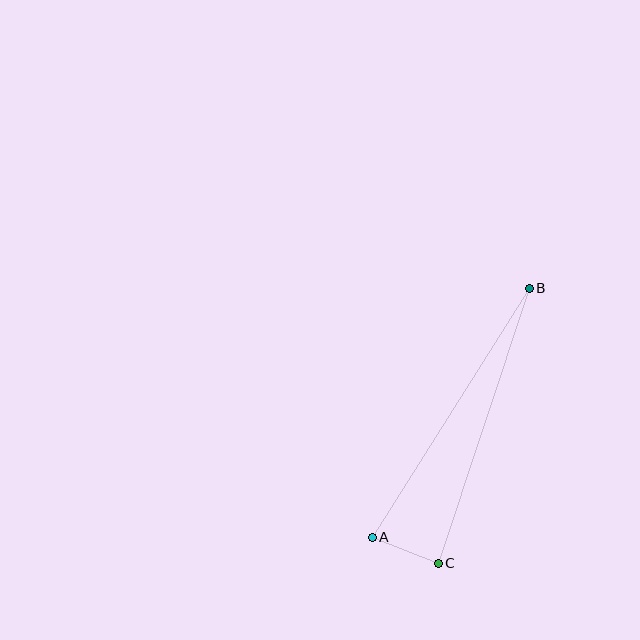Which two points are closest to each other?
Points A and C are closest to each other.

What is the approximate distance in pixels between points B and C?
The distance between B and C is approximately 290 pixels.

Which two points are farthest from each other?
Points A and B are farthest from each other.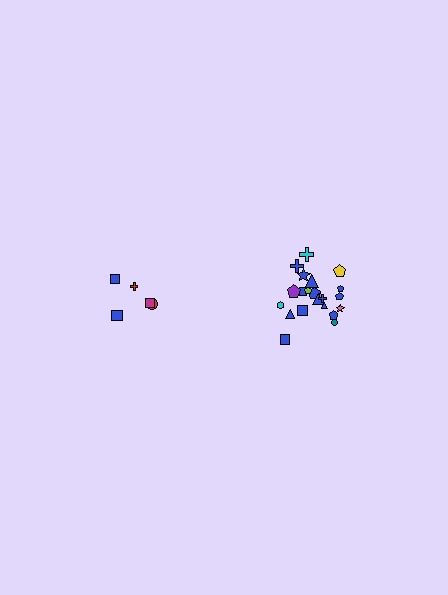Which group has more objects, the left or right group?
The right group.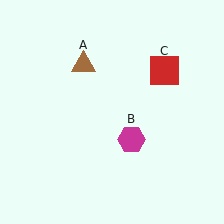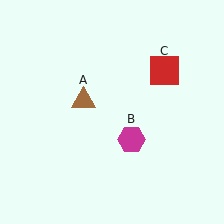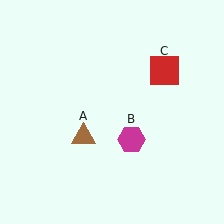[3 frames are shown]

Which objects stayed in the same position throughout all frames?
Magenta hexagon (object B) and red square (object C) remained stationary.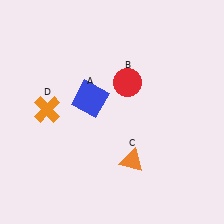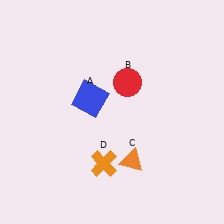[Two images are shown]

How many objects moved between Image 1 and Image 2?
1 object moved between the two images.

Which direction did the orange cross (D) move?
The orange cross (D) moved right.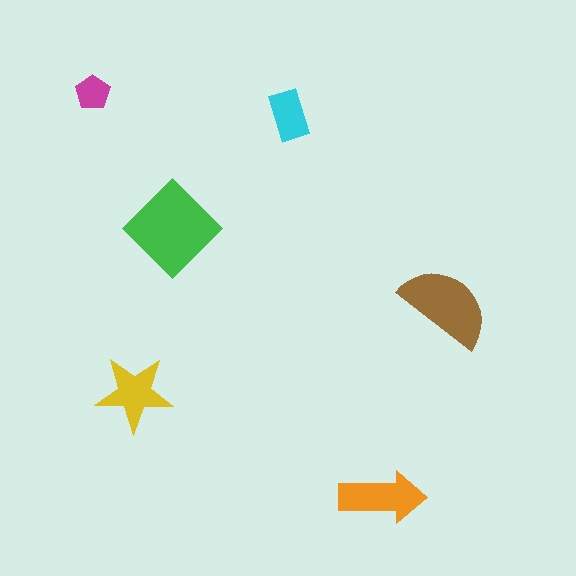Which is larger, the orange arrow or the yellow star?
The orange arrow.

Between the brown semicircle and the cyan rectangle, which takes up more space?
The brown semicircle.